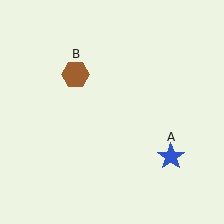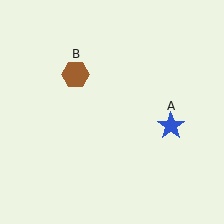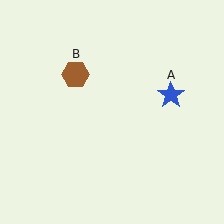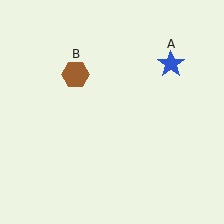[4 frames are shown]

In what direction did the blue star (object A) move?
The blue star (object A) moved up.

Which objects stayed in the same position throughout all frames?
Brown hexagon (object B) remained stationary.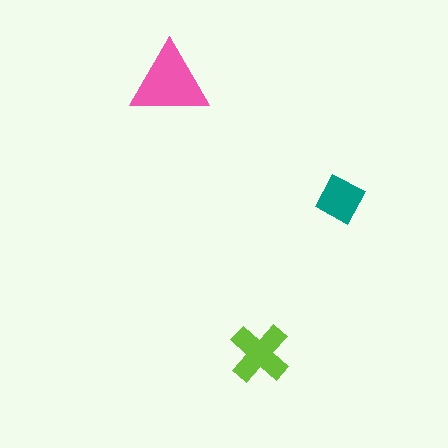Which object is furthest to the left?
The pink triangle is leftmost.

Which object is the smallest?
The teal diamond.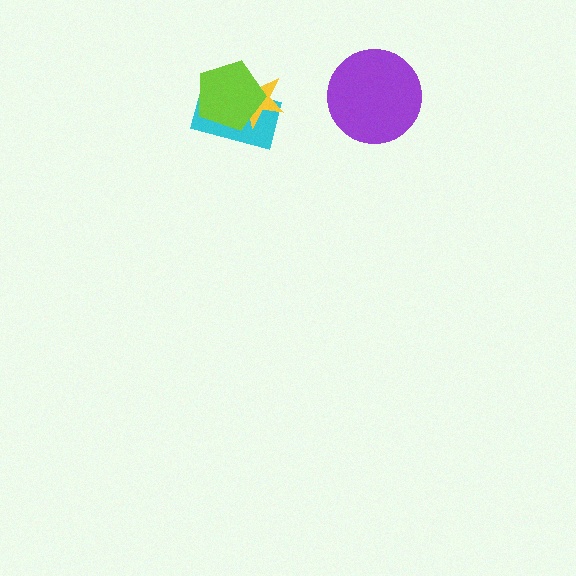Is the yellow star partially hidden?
Yes, it is partially covered by another shape.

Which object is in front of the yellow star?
The lime pentagon is in front of the yellow star.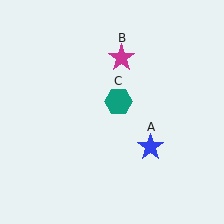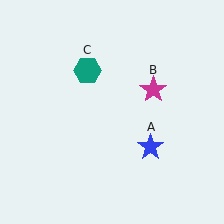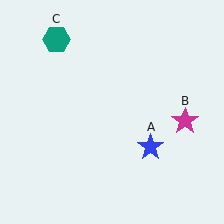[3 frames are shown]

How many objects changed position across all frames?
2 objects changed position: magenta star (object B), teal hexagon (object C).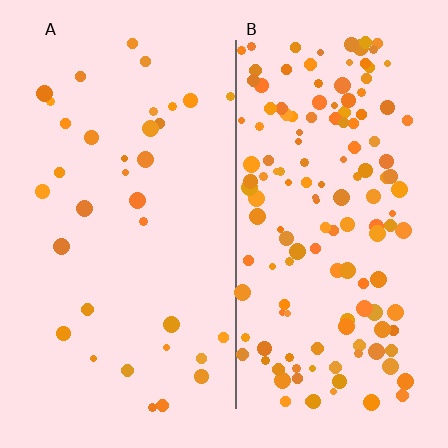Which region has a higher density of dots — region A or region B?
B (the right).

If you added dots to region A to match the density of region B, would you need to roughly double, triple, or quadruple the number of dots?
Approximately quadruple.